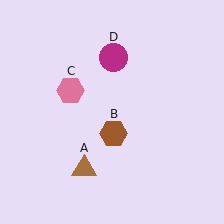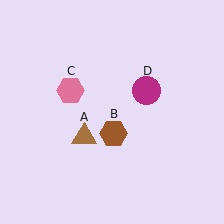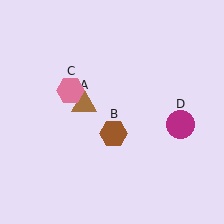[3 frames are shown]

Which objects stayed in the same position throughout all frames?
Brown hexagon (object B) and pink hexagon (object C) remained stationary.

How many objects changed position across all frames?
2 objects changed position: brown triangle (object A), magenta circle (object D).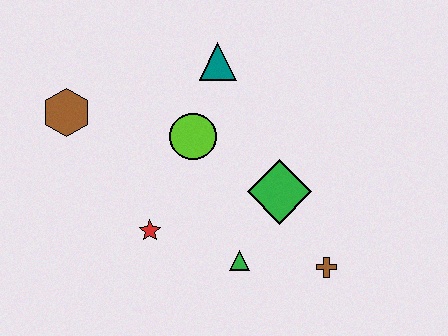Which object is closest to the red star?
The green triangle is closest to the red star.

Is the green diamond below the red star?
No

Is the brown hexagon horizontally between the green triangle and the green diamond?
No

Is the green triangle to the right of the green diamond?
No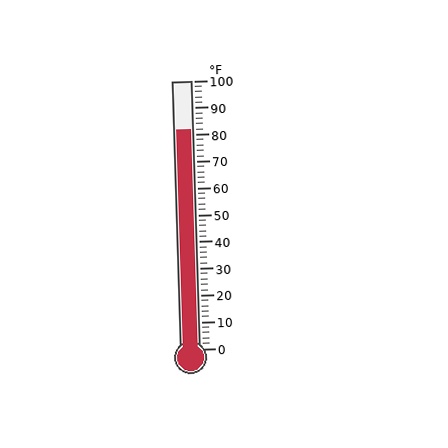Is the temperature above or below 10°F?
The temperature is above 10°F.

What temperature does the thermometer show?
The thermometer shows approximately 82°F.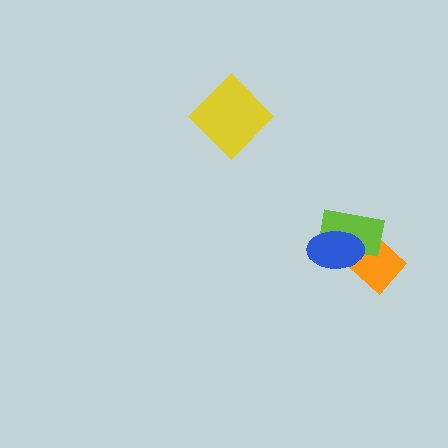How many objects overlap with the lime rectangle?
2 objects overlap with the lime rectangle.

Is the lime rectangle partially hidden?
Yes, it is partially covered by another shape.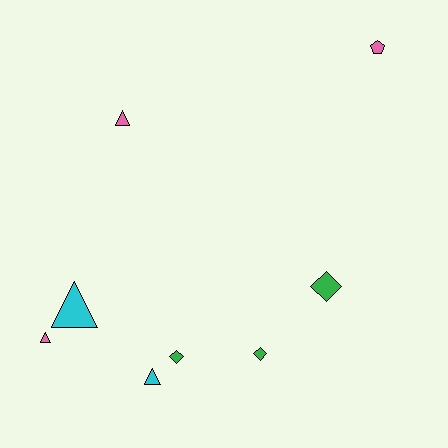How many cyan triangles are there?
There are 2 cyan triangles.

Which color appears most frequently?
Pink, with 3 objects.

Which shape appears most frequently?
Triangle, with 4 objects.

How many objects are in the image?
There are 8 objects.